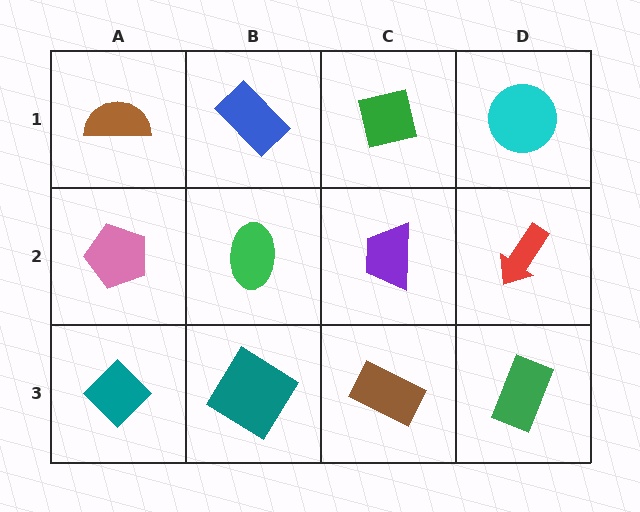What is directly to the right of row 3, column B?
A brown rectangle.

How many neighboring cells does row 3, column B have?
3.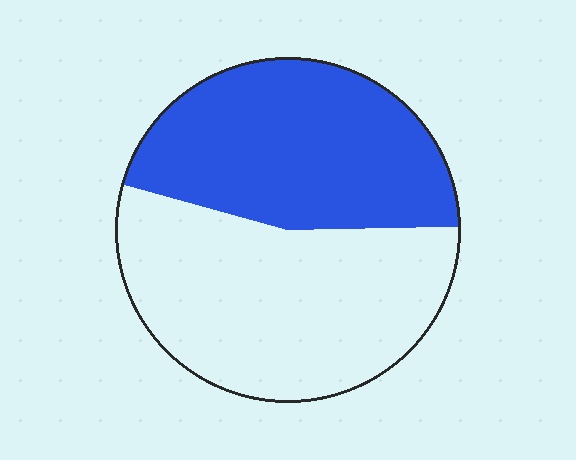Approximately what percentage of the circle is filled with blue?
Approximately 45%.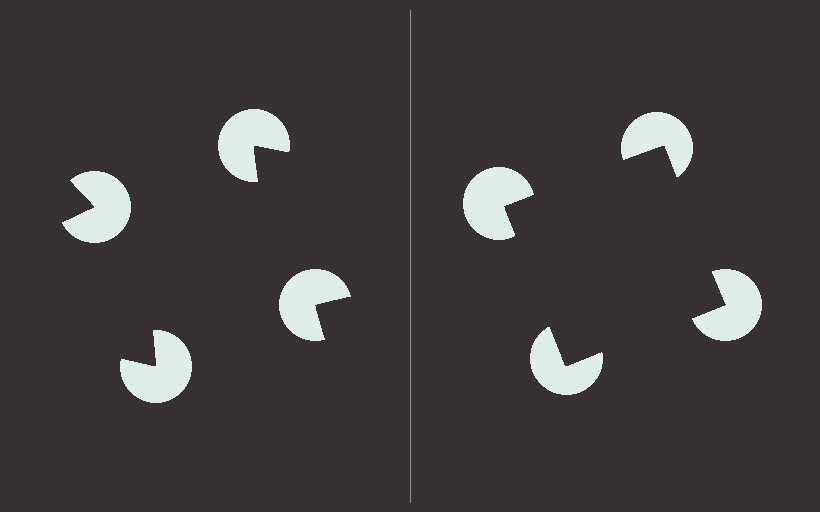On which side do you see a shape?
An illusory square appears on the right side. On the left side the wedge cuts are rotated, so no coherent shape forms.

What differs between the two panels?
The pac-man discs are positioned identically on both sides; only the wedge orientations differ. On the right they align to a square; on the left they are misaligned.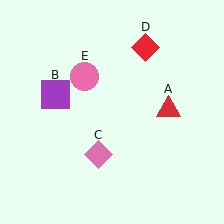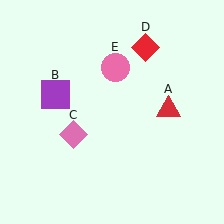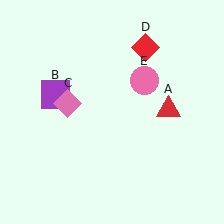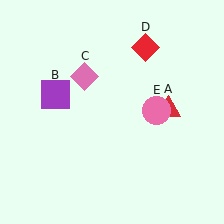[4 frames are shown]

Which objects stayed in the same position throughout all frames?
Red triangle (object A) and purple square (object B) and red diamond (object D) remained stationary.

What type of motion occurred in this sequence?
The pink diamond (object C), pink circle (object E) rotated clockwise around the center of the scene.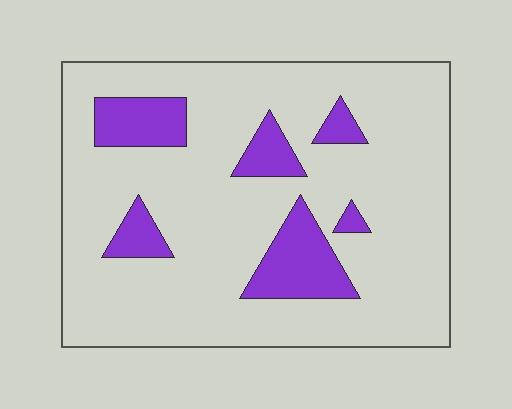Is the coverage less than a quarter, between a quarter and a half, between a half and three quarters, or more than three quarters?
Less than a quarter.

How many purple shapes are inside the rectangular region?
6.